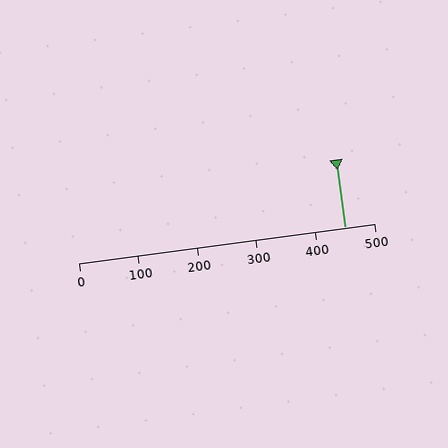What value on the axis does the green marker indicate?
The marker indicates approximately 450.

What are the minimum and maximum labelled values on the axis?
The axis runs from 0 to 500.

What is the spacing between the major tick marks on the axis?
The major ticks are spaced 100 apart.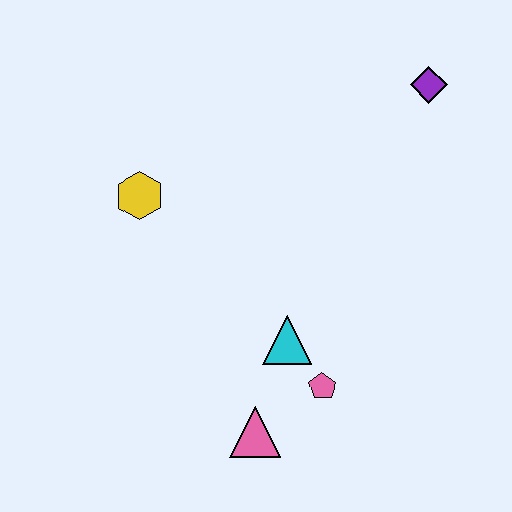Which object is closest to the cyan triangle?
The pink pentagon is closest to the cyan triangle.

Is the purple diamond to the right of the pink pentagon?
Yes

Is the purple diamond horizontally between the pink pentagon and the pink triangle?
No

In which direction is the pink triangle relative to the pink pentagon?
The pink triangle is to the left of the pink pentagon.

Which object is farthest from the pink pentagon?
The purple diamond is farthest from the pink pentagon.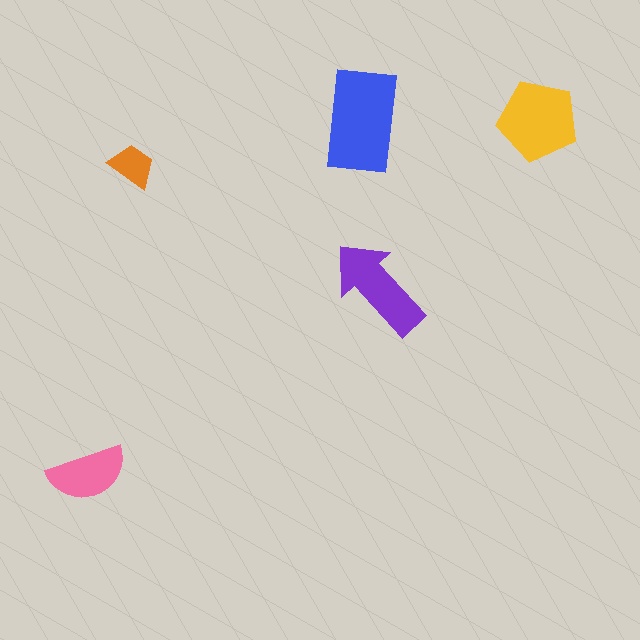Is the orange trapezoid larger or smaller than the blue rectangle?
Smaller.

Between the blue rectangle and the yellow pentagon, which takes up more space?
The blue rectangle.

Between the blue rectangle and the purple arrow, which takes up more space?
The blue rectangle.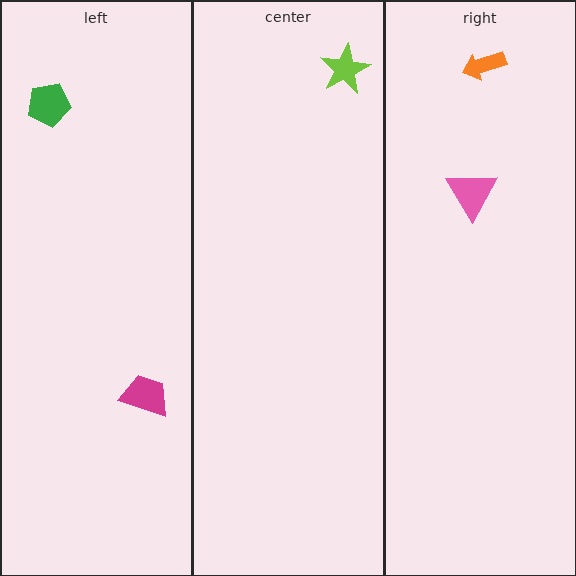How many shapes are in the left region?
2.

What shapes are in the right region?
The pink triangle, the orange arrow.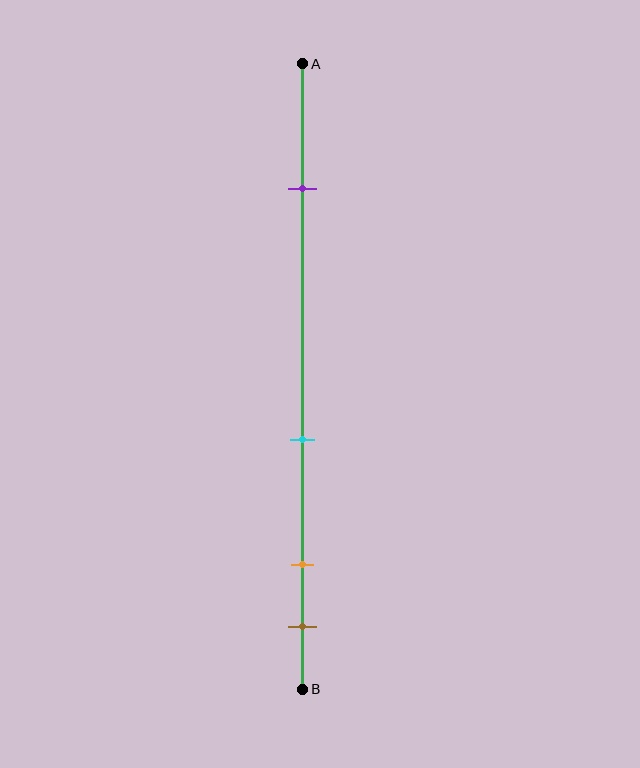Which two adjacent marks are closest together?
The orange and brown marks are the closest adjacent pair.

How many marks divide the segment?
There are 4 marks dividing the segment.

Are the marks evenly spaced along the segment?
No, the marks are not evenly spaced.